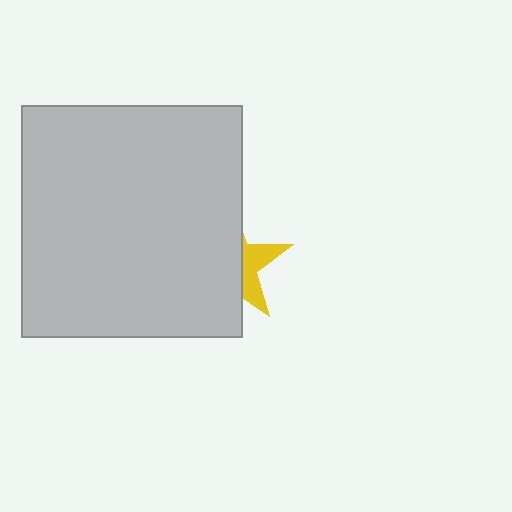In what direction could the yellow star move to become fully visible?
The yellow star could move right. That would shift it out from behind the light gray rectangle entirely.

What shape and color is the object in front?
The object in front is a light gray rectangle.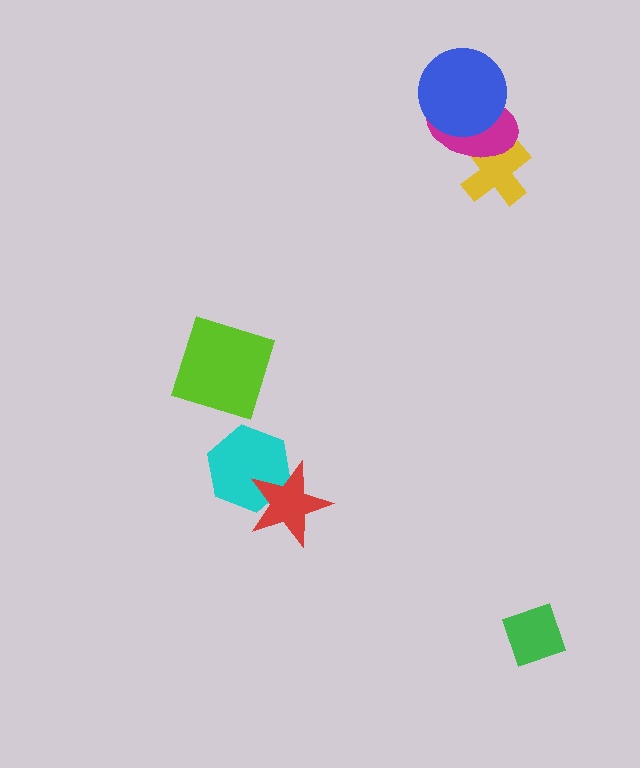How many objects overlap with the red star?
1 object overlaps with the red star.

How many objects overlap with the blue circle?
1 object overlaps with the blue circle.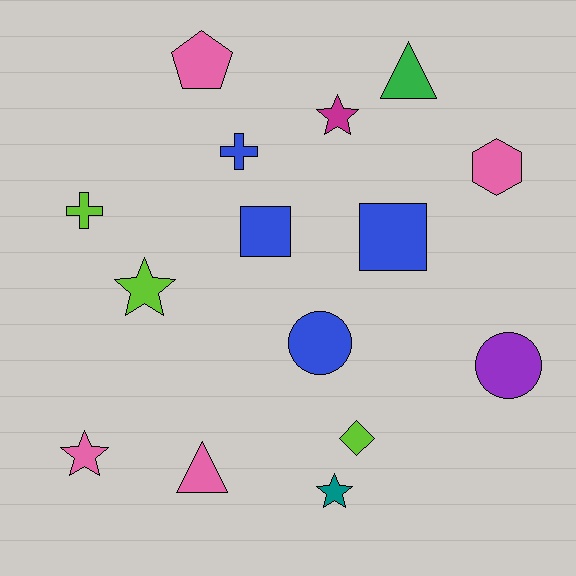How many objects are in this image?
There are 15 objects.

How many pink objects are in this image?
There are 4 pink objects.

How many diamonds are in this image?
There is 1 diamond.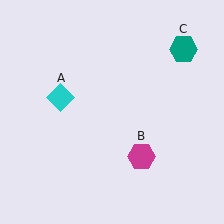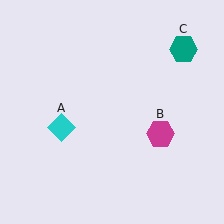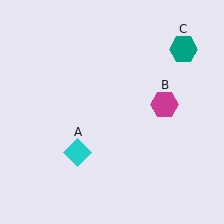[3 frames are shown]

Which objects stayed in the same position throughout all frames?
Teal hexagon (object C) remained stationary.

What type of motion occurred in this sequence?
The cyan diamond (object A), magenta hexagon (object B) rotated counterclockwise around the center of the scene.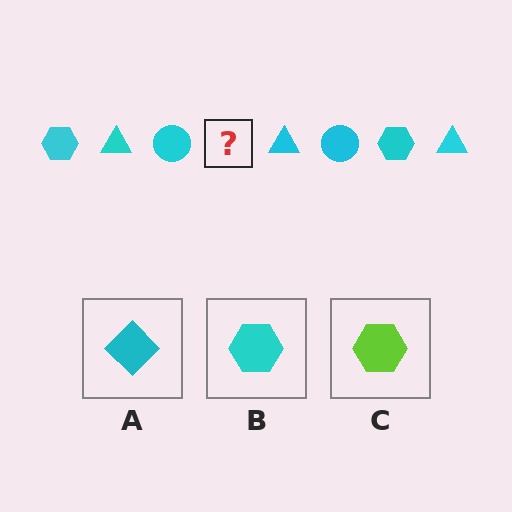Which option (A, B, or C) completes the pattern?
B.